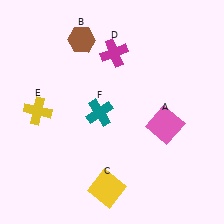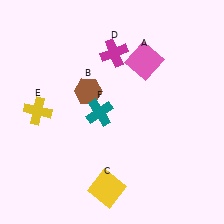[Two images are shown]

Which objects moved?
The objects that moved are: the pink square (A), the brown hexagon (B).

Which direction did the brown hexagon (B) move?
The brown hexagon (B) moved down.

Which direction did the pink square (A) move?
The pink square (A) moved up.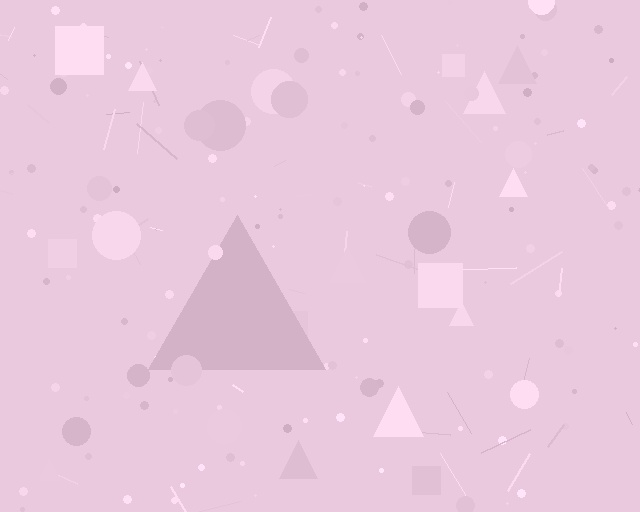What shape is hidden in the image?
A triangle is hidden in the image.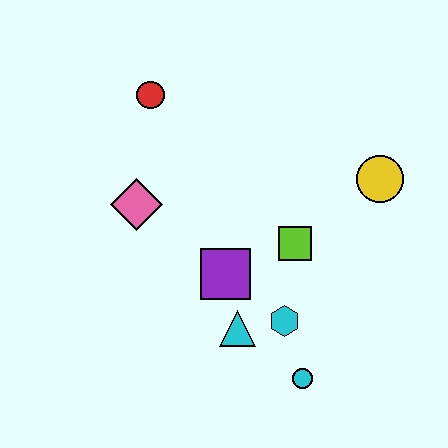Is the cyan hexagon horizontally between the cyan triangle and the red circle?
No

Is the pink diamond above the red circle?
No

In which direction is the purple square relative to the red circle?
The purple square is below the red circle.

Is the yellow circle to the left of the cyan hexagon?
No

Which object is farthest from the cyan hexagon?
The red circle is farthest from the cyan hexagon.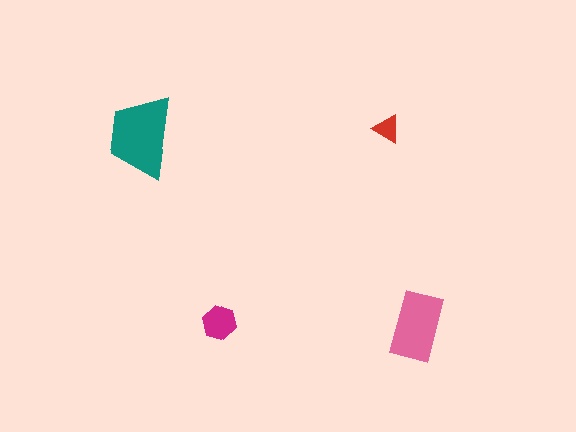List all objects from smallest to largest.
The red triangle, the magenta hexagon, the pink rectangle, the teal trapezoid.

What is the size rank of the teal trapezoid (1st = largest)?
1st.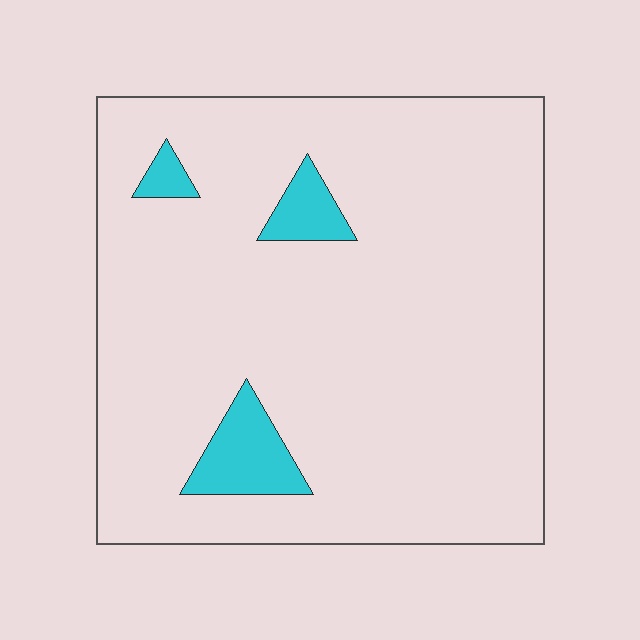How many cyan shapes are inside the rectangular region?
3.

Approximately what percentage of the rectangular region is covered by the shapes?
Approximately 5%.